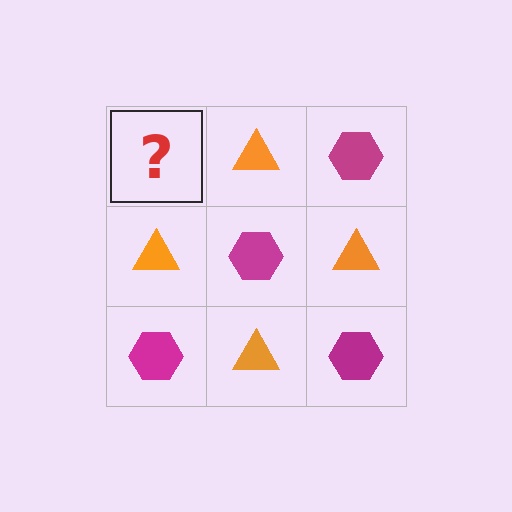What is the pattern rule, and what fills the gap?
The rule is that it alternates magenta hexagon and orange triangle in a checkerboard pattern. The gap should be filled with a magenta hexagon.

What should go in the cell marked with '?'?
The missing cell should contain a magenta hexagon.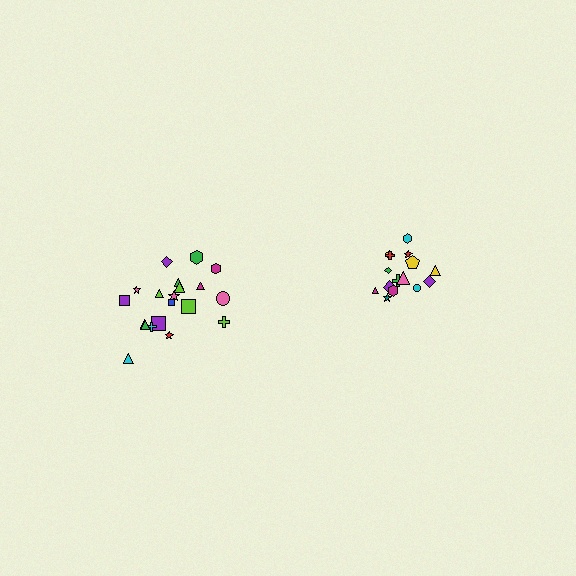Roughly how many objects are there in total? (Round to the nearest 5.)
Roughly 35 objects in total.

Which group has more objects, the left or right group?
The left group.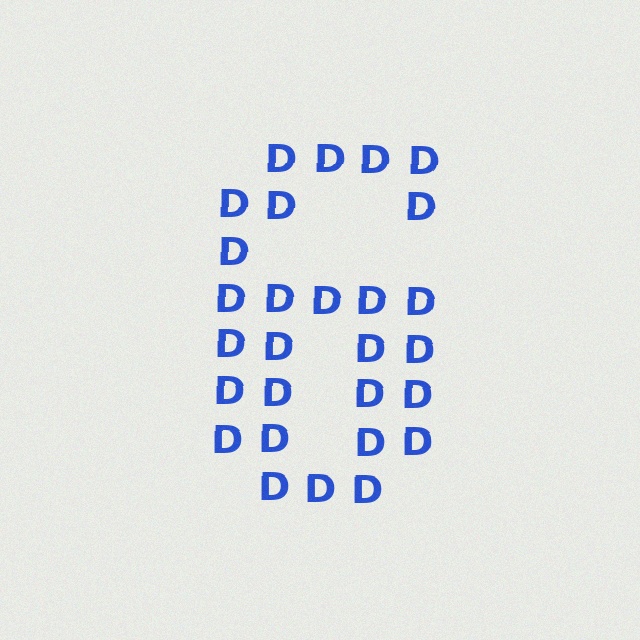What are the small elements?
The small elements are letter D's.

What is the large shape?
The large shape is the digit 6.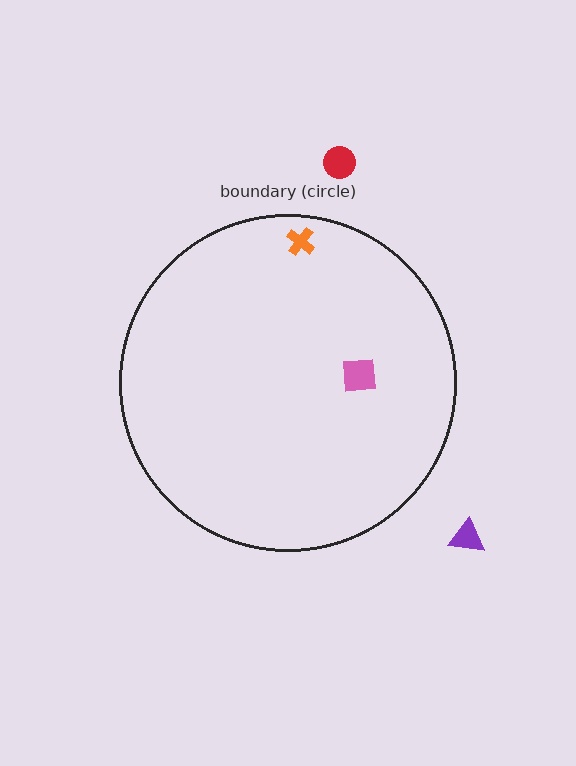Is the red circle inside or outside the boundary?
Outside.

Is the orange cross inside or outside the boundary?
Inside.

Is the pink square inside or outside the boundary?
Inside.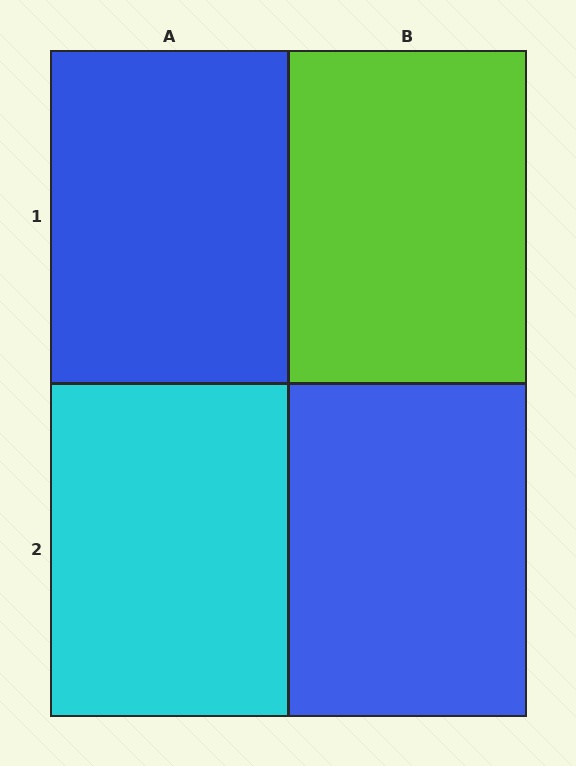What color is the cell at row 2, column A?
Cyan.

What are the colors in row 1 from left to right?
Blue, lime.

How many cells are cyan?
1 cell is cyan.